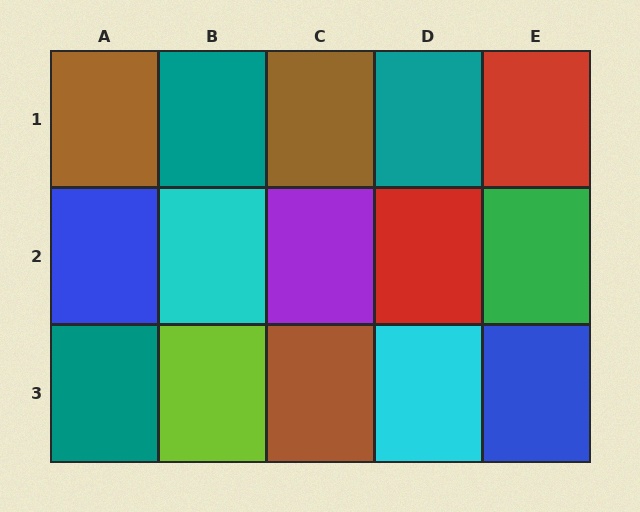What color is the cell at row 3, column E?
Blue.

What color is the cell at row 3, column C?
Brown.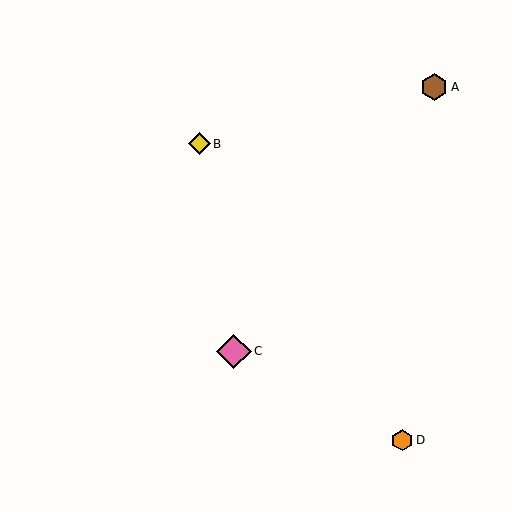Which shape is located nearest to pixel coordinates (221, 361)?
The pink diamond (labeled C) at (234, 351) is nearest to that location.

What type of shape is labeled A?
Shape A is a brown hexagon.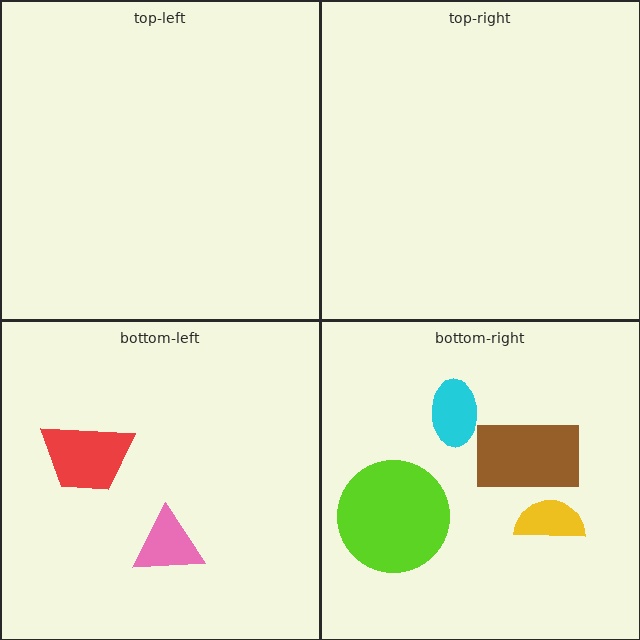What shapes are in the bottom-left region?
The red trapezoid, the pink triangle.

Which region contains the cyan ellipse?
The bottom-right region.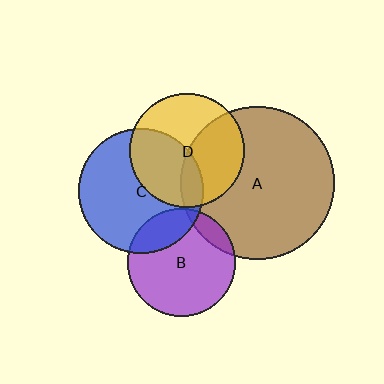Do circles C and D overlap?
Yes.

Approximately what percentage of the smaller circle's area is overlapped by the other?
Approximately 40%.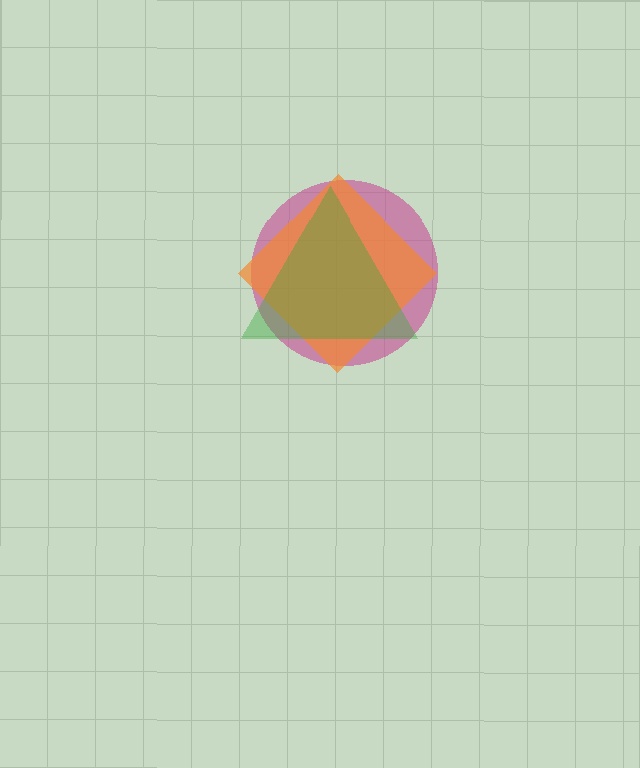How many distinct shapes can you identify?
There are 3 distinct shapes: a magenta circle, an orange diamond, a green triangle.